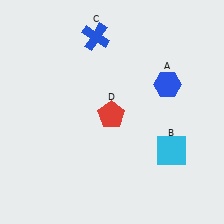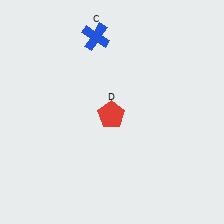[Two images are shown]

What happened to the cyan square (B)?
The cyan square (B) was removed in Image 2. It was in the bottom-right area of Image 1.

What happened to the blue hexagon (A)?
The blue hexagon (A) was removed in Image 2. It was in the top-right area of Image 1.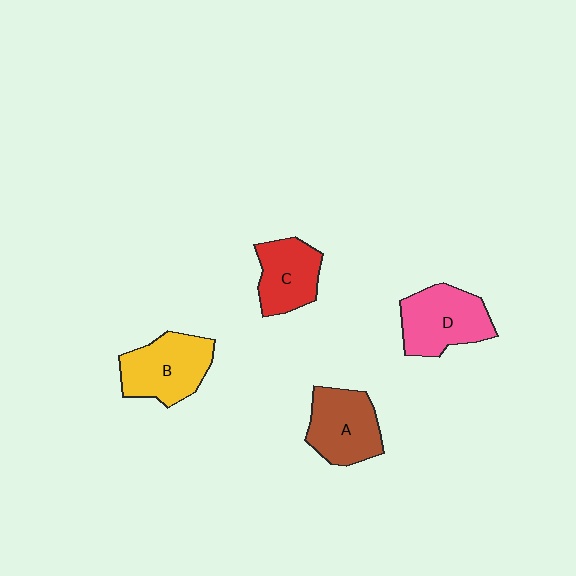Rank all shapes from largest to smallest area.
From largest to smallest: D (pink), B (yellow), A (brown), C (red).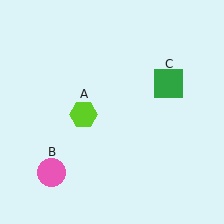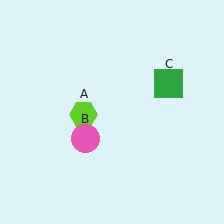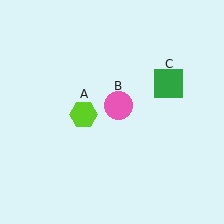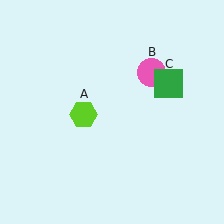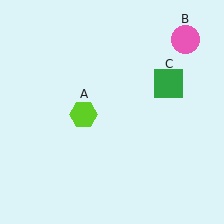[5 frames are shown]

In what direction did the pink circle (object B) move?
The pink circle (object B) moved up and to the right.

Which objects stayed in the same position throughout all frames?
Lime hexagon (object A) and green square (object C) remained stationary.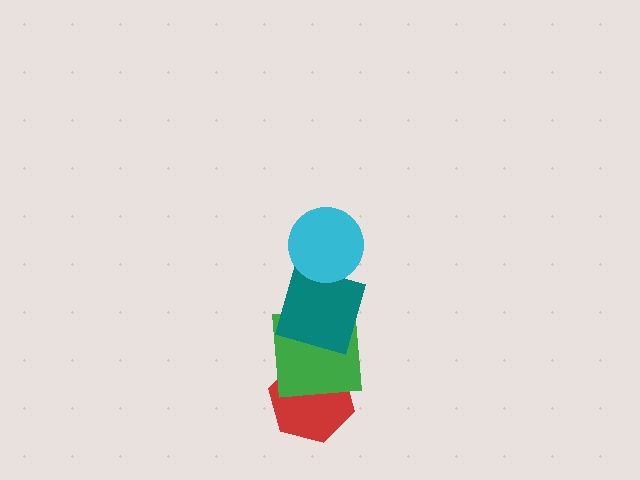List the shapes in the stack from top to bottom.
From top to bottom: the cyan circle, the teal square, the green square, the red hexagon.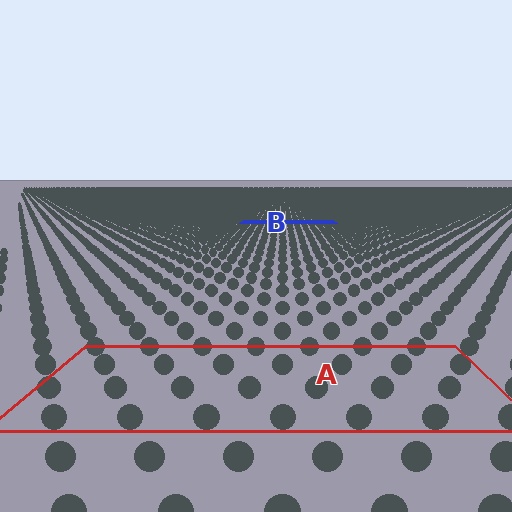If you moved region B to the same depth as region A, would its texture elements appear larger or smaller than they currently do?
They would appear larger. At a closer depth, the same texture elements are projected at a bigger on-screen size.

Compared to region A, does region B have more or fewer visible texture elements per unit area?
Region B has more texture elements per unit area — they are packed more densely because it is farther away.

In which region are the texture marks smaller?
The texture marks are smaller in region B, because it is farther away.